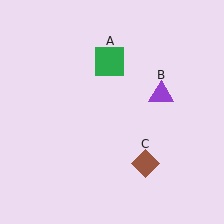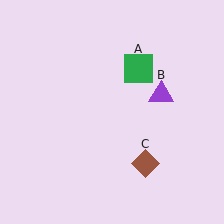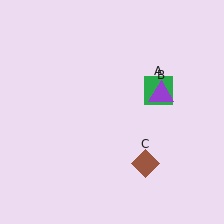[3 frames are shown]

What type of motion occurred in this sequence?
The green square (object A) rotated clockwise around the center of the scene.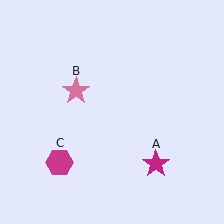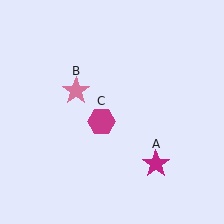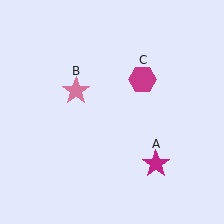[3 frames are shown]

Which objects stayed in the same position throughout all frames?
Magenta star (object A) and pink star (object B) remained stationary.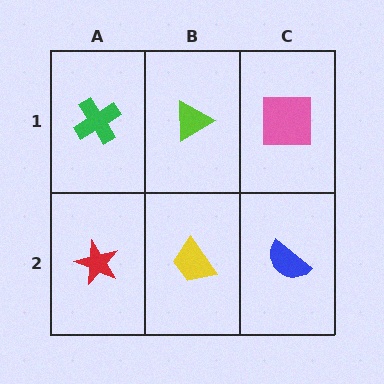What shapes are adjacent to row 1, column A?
A red star (row 2, column A), a lime triangle (row 1, column B).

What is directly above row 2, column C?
A pink square.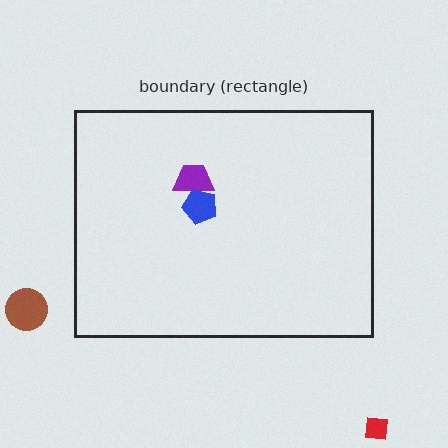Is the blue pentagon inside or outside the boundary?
Inside.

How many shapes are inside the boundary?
2 inside, 2 outside.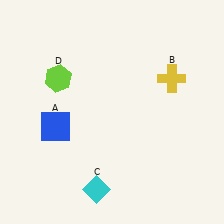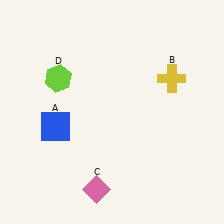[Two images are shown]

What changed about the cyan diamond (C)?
In Image 1, C is cyan. In Image 2, it changed to pink.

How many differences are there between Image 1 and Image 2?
There is 1 difference between the two images.